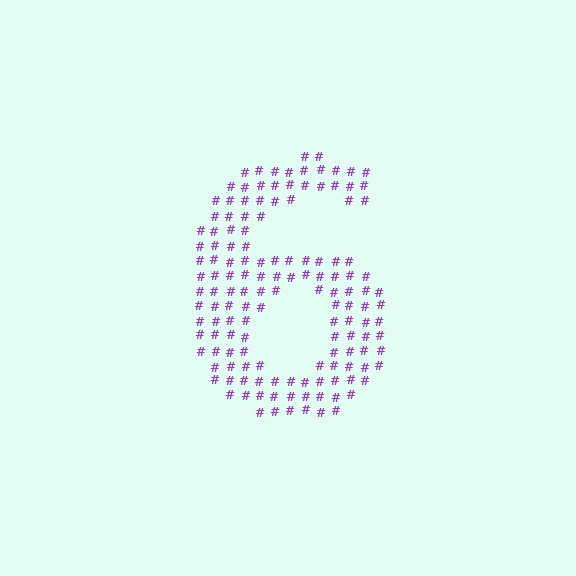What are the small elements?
The small elements are hash symbols.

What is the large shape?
The large shape is the digit 6.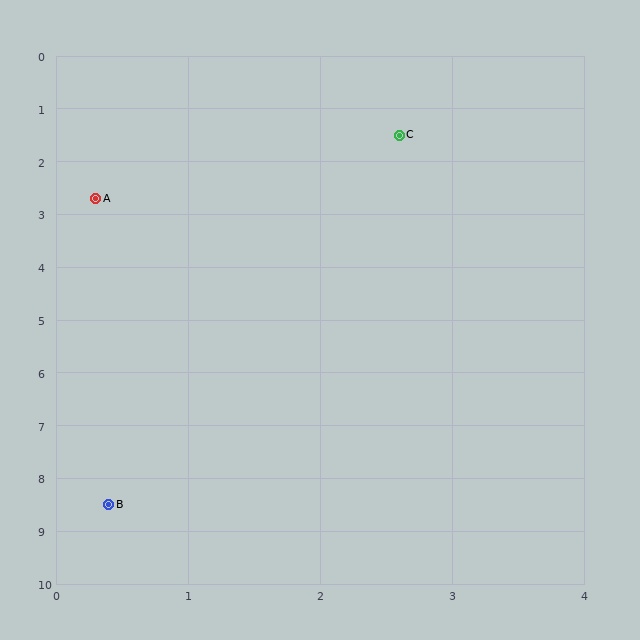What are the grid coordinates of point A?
Point A is at approximately (0.3, 2.7).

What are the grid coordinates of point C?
Point C is at approximately (2.6, 1.5).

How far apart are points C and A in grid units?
Points C and A are about 2.6 grid units apart.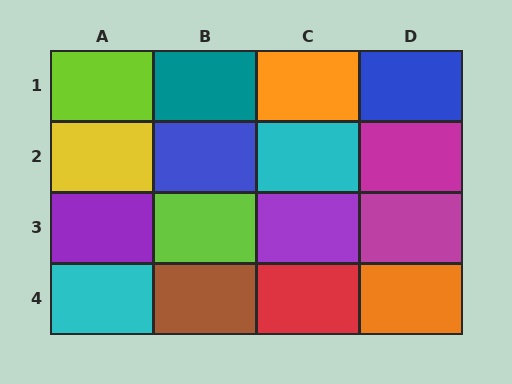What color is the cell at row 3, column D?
Magenta.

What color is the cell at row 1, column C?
Orange.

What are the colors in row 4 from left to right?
Cyan, brown, red, orange.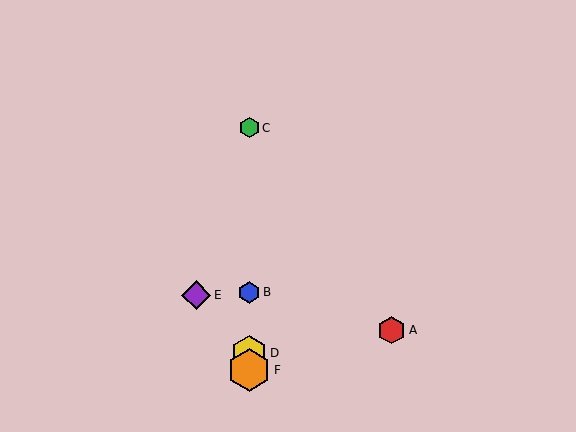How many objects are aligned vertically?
4 objects (B, C, D, F) are aligned vertically.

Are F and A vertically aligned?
No, F is at x≈249 and A is at x≈392.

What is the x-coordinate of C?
Object C is at x≈249.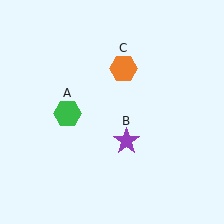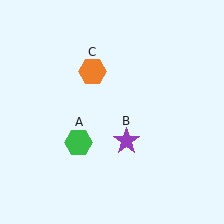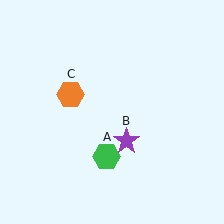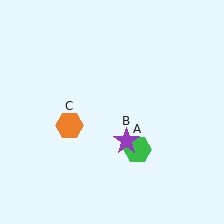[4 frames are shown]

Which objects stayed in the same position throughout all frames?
Purple star (object B) remained stationary.